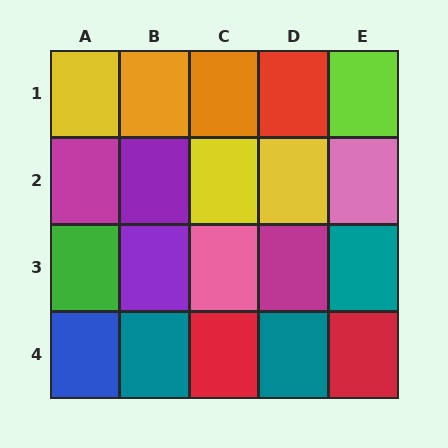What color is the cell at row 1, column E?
Lime.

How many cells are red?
3 cells are red.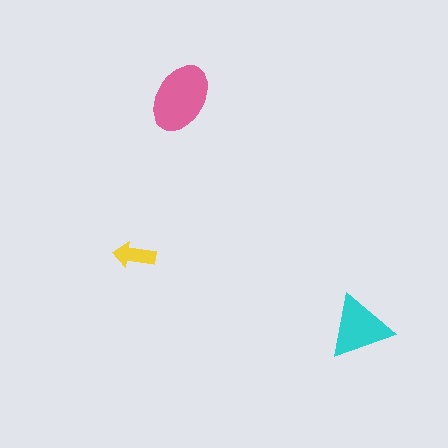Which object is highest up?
The pink ellipse is topmost.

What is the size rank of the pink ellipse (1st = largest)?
1st.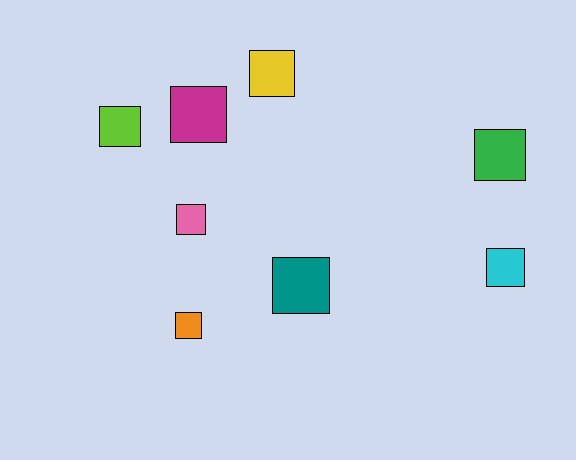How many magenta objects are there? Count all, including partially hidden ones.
There is 1 magenta object.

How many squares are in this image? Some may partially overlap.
There are 8 squares.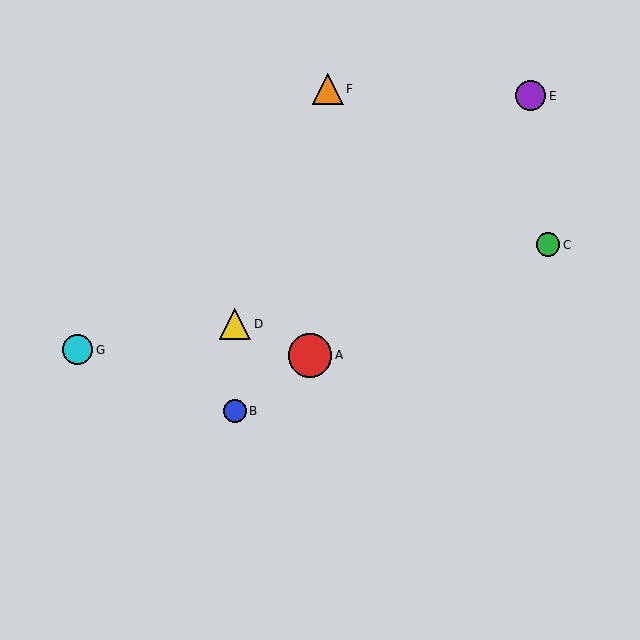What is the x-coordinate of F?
Object F is at x≈328.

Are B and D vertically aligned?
Yes, both are at x≈235.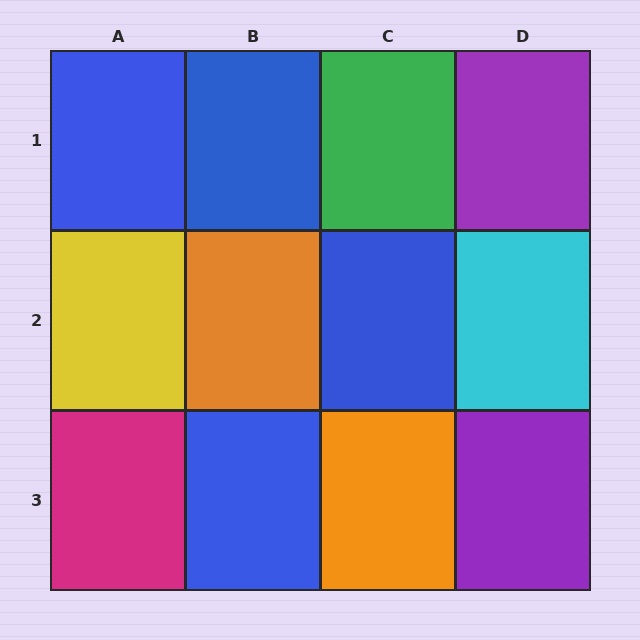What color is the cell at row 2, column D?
Cyan.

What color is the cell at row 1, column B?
Blue.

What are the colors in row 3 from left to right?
Magenta, blue, orange, purple.